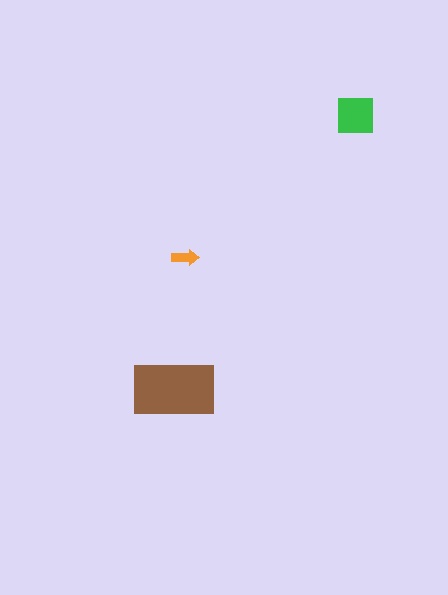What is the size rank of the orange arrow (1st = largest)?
3rd.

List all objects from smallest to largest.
The orange arrow, the green square, the brown rectangle.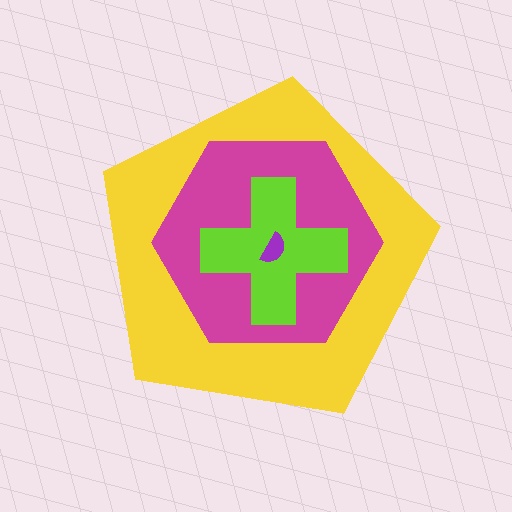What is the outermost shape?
The yellow pentagon.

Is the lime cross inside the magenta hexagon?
Yes.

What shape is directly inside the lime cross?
The purple semicircle.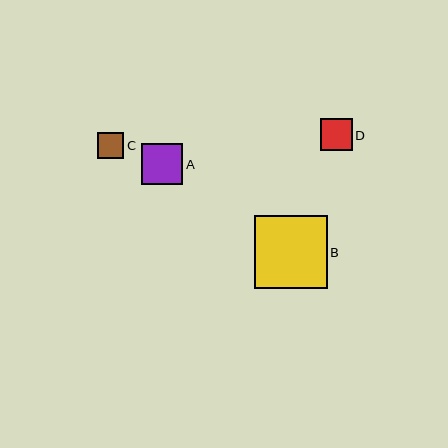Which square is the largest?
Square B is the largest with a size of approximately 73 pixels.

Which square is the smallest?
Square C is the smallest with a size of approximately 26 pixels.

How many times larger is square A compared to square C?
Square A is approximately 1.6 times the size of square C.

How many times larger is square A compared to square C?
Square A is approximately 1.6 times the size of square C.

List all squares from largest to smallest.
From largest to smallest: B, A, D, C.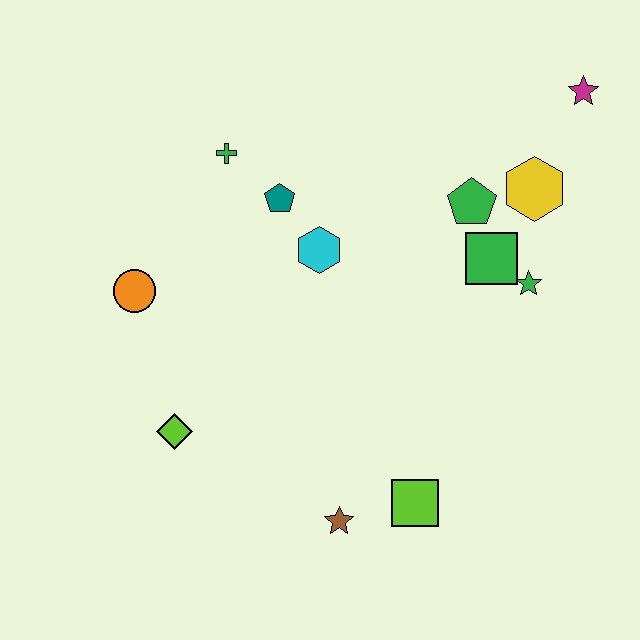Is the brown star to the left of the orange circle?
No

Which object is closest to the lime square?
The brown star is closest to the lime square.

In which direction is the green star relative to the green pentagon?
The green star is below the green pentagon.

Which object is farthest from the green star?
The orange circle is farthest from the green star.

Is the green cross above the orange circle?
Yes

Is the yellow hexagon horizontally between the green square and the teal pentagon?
No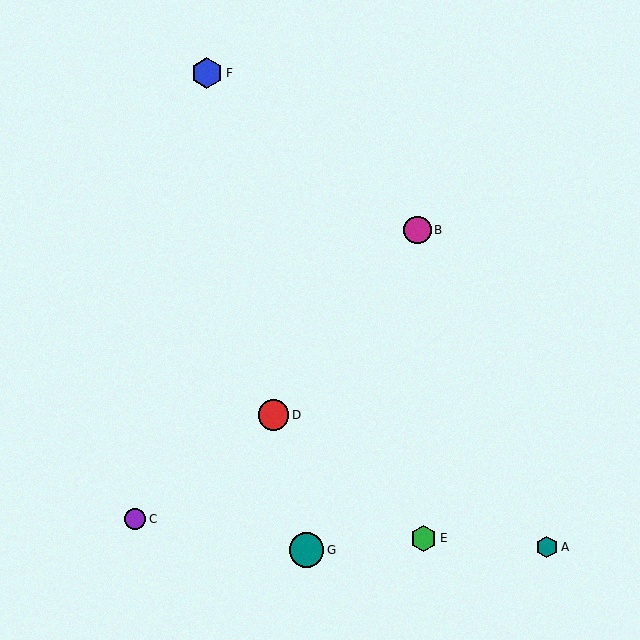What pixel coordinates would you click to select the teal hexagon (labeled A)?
Click at (547, 547) to select the teal hexagon A.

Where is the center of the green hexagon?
The center of the green hexagon is at (424, 539).